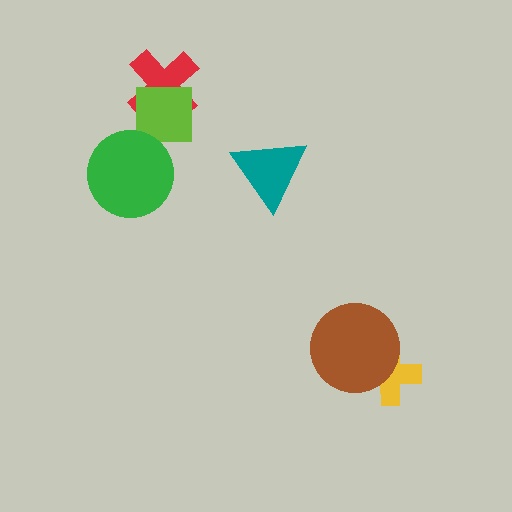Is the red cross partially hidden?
Yes, it is partially covered by another shape.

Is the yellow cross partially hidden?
Yes, it is partially covered by another shape.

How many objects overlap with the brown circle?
1 object overlaps with the brown circle.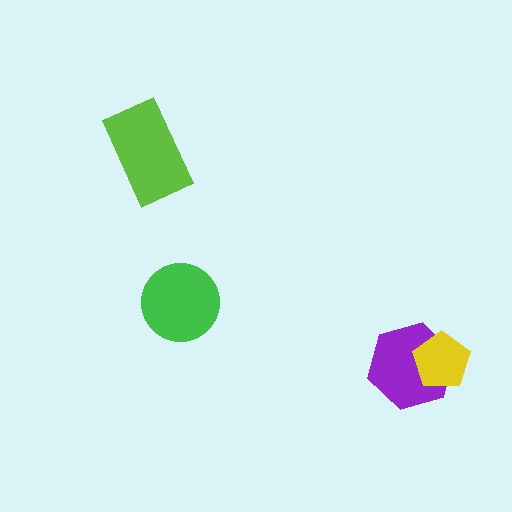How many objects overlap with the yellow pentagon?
1 object overlaps with the yellow pentagon.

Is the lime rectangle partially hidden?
No, no other shape covers it.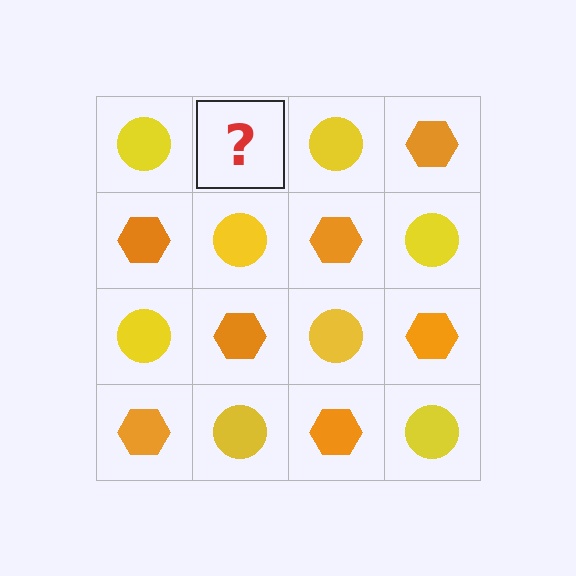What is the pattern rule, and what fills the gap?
The rule is that it alternates yellow circle and orange hexagon in a checkerboard pattern. The gap should be filled with an orange hexagon.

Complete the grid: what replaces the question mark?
The question mark should be replaced with an orange hexagon.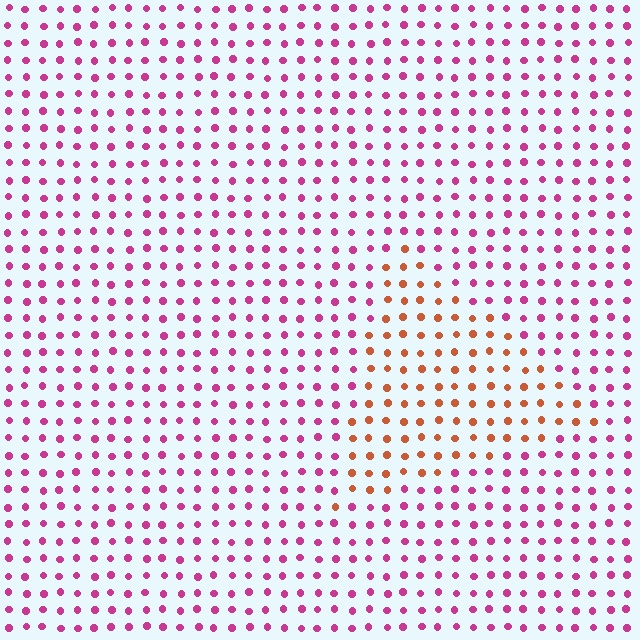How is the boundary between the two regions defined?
The boundary is defined purely by a slight shift in hue (about 52 degrees). Spacing, size, and orientation are identical on both sides.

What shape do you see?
I see a triangle.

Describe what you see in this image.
The image is filled with small magenta elements in a uniform arrangement. A triangle-shaped region is visible where the elements are tinted to a slightly different hue, forming a subtle color boundary.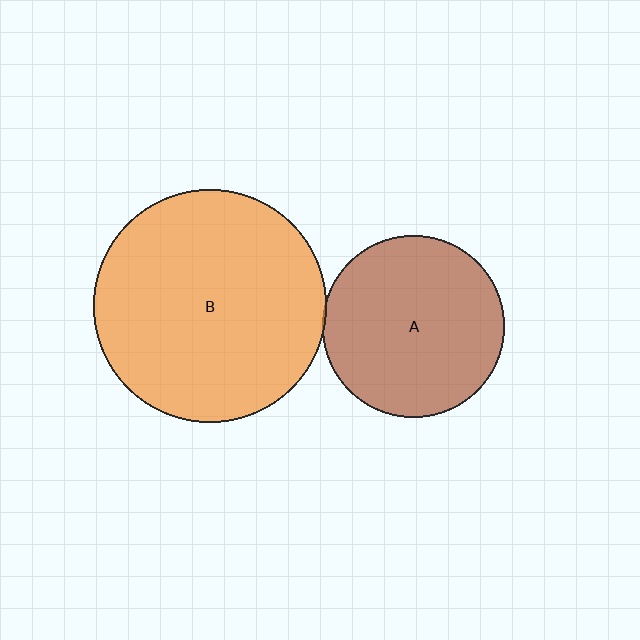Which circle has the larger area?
Circle B (orange).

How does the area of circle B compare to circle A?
Approximately 1.6 times.